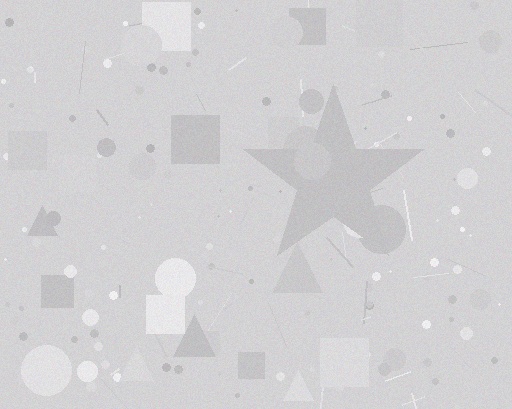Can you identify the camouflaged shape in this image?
The camouflaged shape is a star.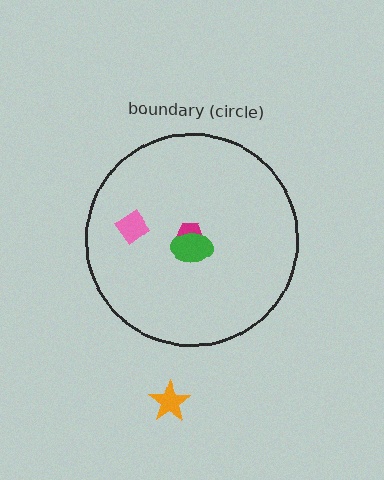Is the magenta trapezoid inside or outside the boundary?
Inside.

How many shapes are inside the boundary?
3 inside, 1 outside.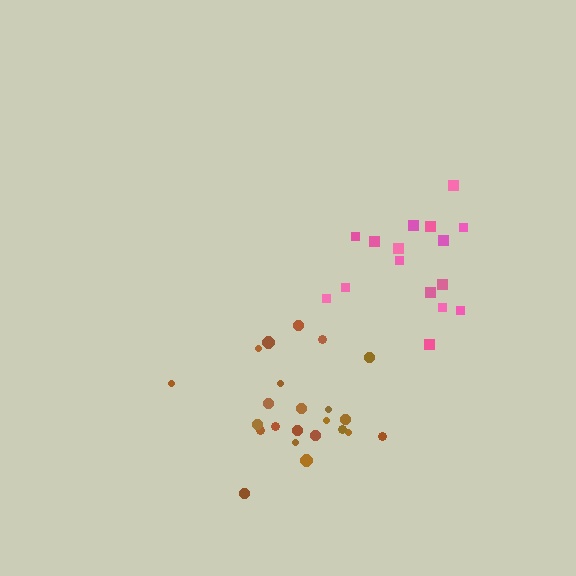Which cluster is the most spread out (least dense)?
Pink.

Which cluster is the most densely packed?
Brown.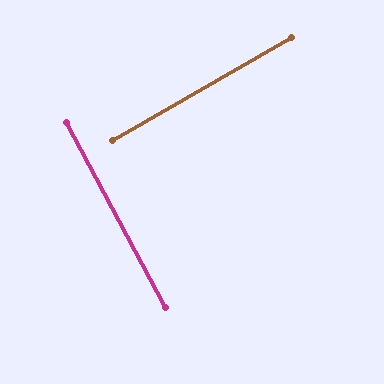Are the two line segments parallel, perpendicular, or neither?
Perpendicular — they meet at approximately 88°.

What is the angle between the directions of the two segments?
Approximately 88 degrees.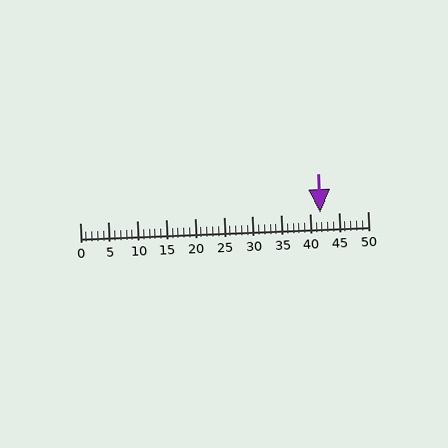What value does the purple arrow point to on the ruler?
The purple arrow points to approximately 42.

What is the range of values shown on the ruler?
The ruler shows values from 0 to 50.